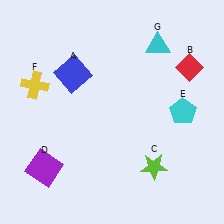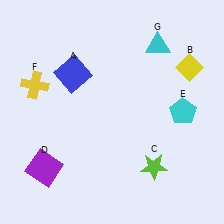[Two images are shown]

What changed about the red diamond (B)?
In Image 1, B is red. In Image 2, it changed to yellow.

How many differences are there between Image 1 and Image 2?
There is 1 difference between the two images.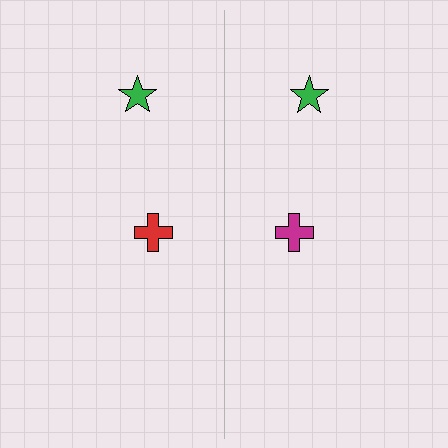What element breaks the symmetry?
The magenta cross on the right side breaks the symmetry — its mirror counterpart is red.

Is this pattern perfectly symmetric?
No, the pattern is not perfectly symmetric. The magenta cross on the right side breaks the symmetry — its mirror counterpart is red.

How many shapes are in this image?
There are 4 shapes in this image.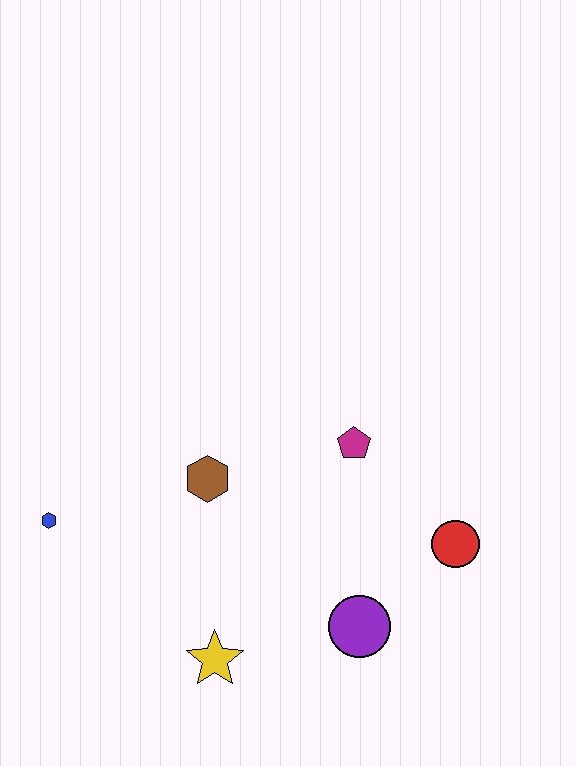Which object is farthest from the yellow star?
The red circle is farthest from the yellow star.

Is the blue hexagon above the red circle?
Yes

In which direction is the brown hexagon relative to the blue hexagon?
The brown hexagon is to the right of the blue hexagon.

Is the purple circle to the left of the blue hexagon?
No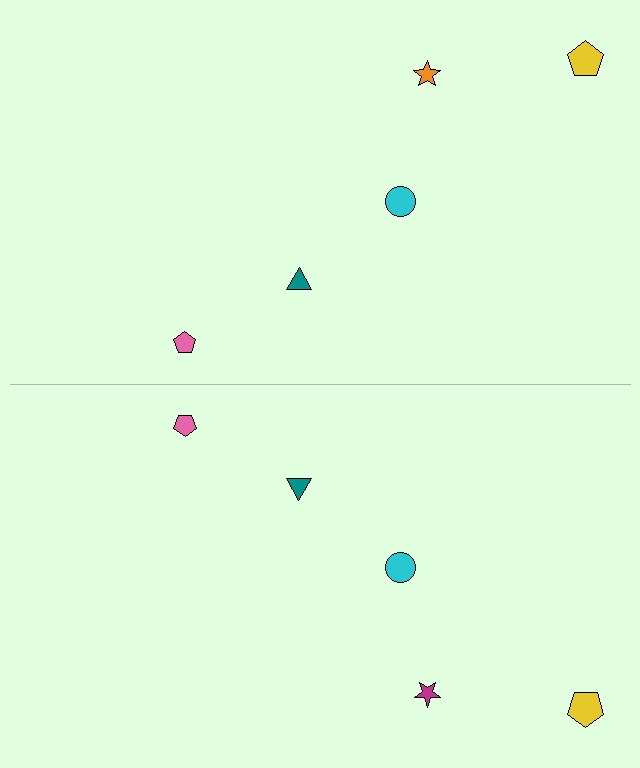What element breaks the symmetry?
The magenta star on the bottom side breaks the symmetry — its mirror counterpart is orange.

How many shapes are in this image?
There are 10 shapes in this image.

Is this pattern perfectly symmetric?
No, the pattern is not perfectly symmetric. The magenta star on the bottom side breaks the symmetry — its mirror counterpart is orange.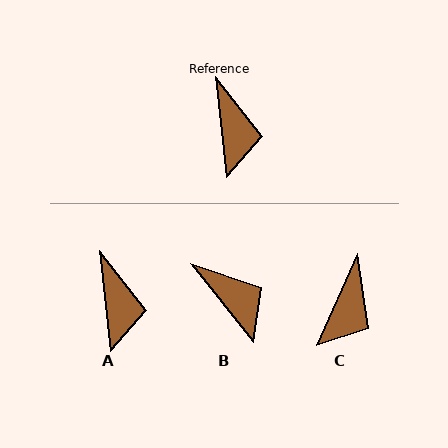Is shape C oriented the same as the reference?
No, it is off by about 30 degrees.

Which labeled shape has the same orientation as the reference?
A.